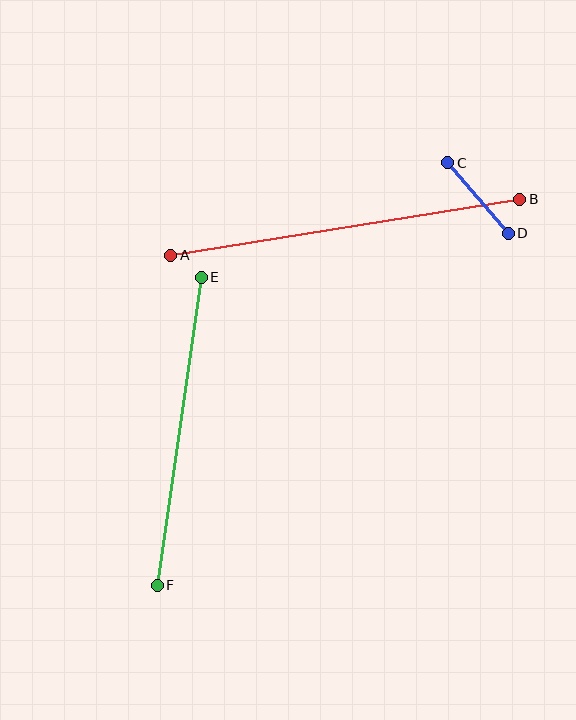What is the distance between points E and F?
The distance is approximately 311 pixels.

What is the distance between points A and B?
The distance is approximately 353 pixels.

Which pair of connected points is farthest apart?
Points A and B are farthest apart.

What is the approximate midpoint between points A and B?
The midpoint is at approximately (345, 227) pixels.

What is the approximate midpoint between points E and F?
The midpoint is at approximately (179, 431) pixels.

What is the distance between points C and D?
The distance is approximately 93 pixels.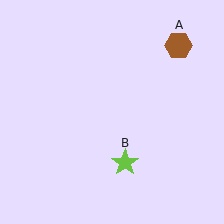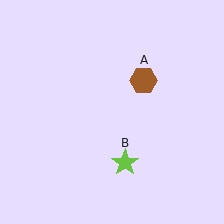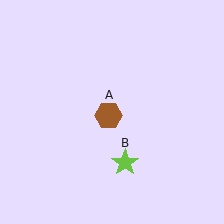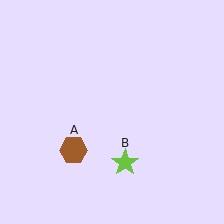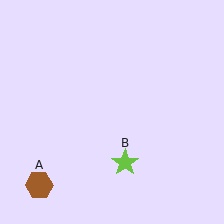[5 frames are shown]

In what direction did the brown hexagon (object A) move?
The brown hexagon (object A) moved down and to the left.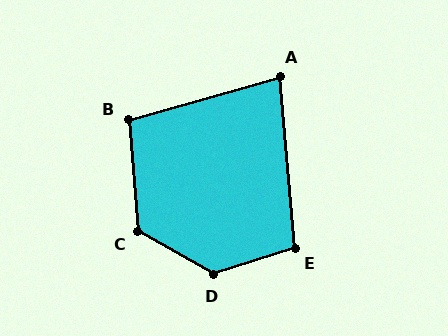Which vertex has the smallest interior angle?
A, at approximately 79 degrees.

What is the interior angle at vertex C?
Approximately 124 degrees (obtuse).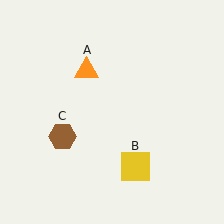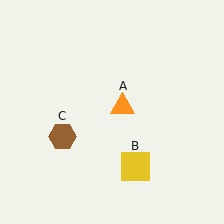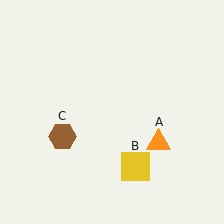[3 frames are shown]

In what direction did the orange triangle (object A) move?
The orange triangle (object A) moved down and to the right.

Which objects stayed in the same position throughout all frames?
Yellow square (object B) and brown hexagon (object C) remained stationary.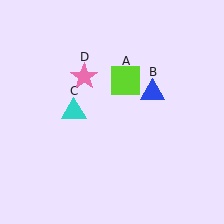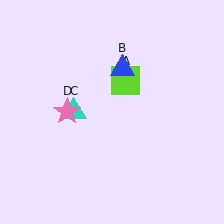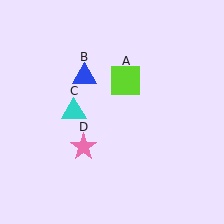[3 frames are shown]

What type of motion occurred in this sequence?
The blue triangle (object B), pink star (object D) rotated counterclockwise around the center of the scene.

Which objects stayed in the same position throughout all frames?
Lime square (object A) and cyan triangle (object C) remained stationary.